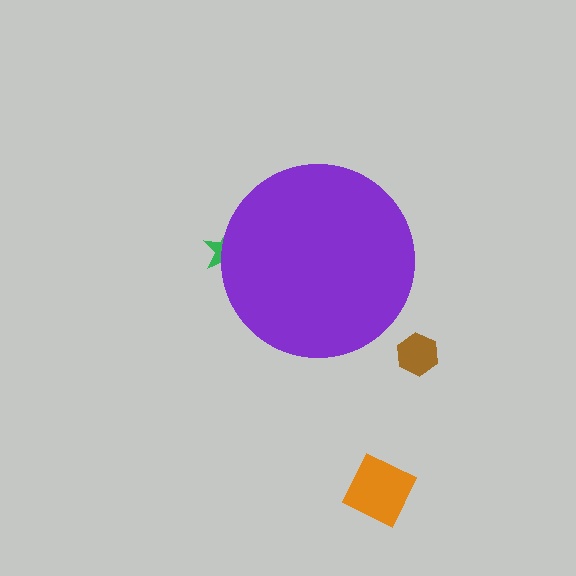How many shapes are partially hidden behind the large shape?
1 shape is partially hidden.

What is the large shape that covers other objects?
A purple circle.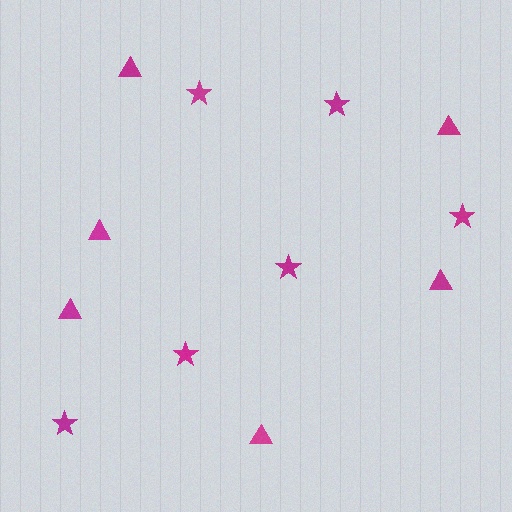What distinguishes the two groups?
There are 2 groups: one group of triangles (6) and one group of stars (6).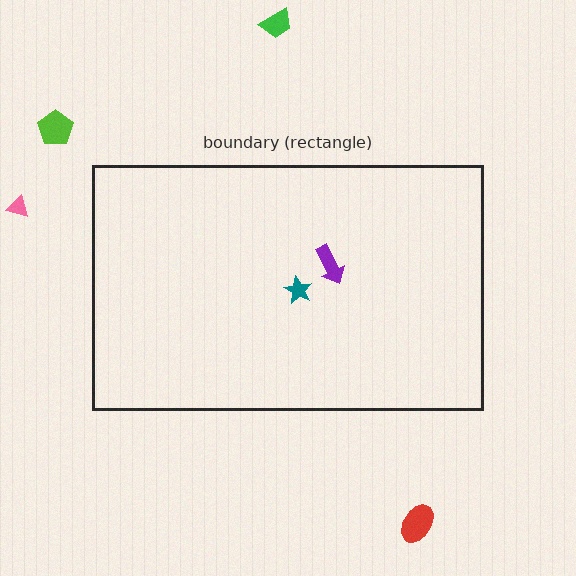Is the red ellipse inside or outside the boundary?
Outside.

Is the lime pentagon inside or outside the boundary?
Outside.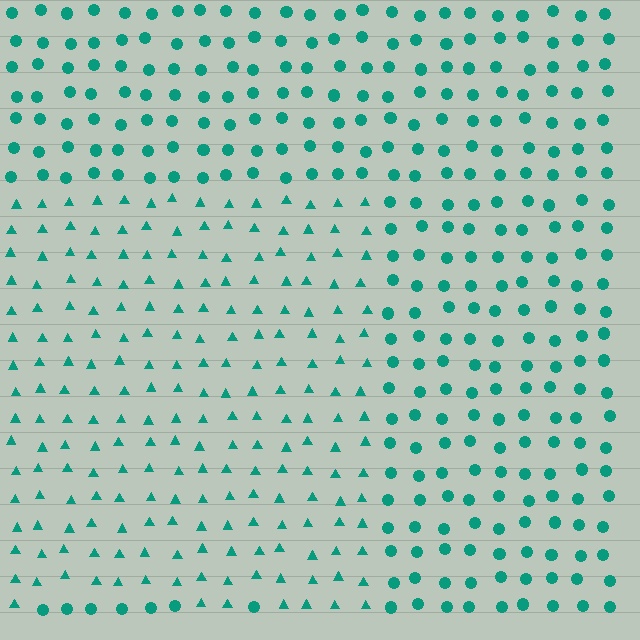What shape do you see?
I see a rectangle.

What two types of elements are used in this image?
The image uses triangles inside the rectangle region and circles outside it.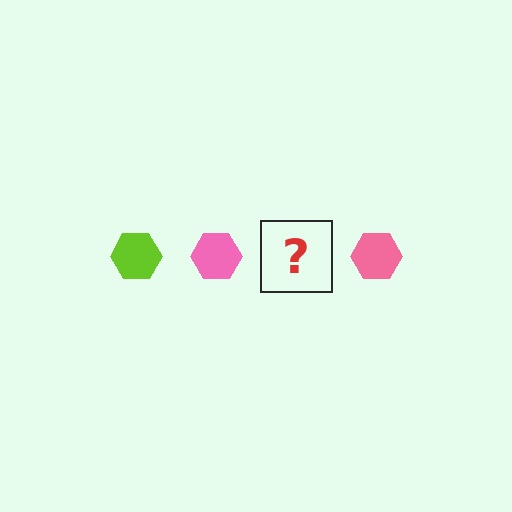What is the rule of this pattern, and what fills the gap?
The rule is that the pattern cycles through lime, pink hexagons. The gap should be filled with a lime hexagon.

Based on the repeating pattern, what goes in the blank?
The blank should be a lime hexagon.